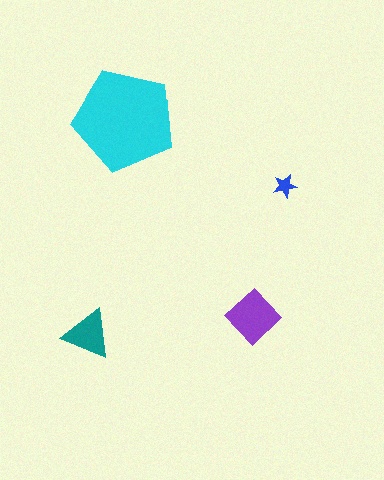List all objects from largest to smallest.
The cyan pentagon, the purple diamond, the teal triangle, the blue star.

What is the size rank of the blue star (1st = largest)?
4th.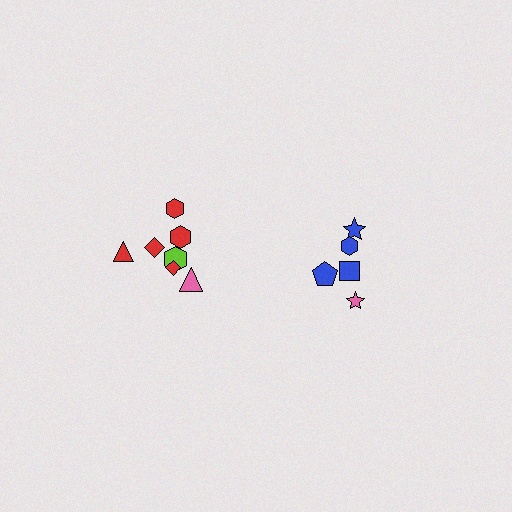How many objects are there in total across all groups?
There are 12 objects.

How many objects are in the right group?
There are 5 objects.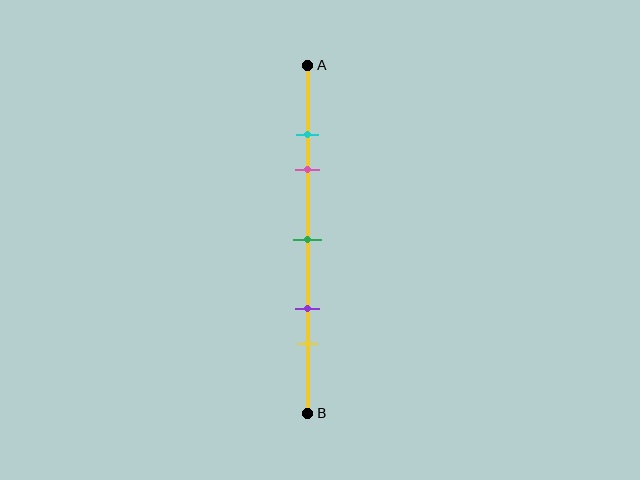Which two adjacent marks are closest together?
The cyan and pink marks are the closest adjacent pair.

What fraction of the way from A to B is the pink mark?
The pink mark is approximately 30% (0.3) of the way from A to B.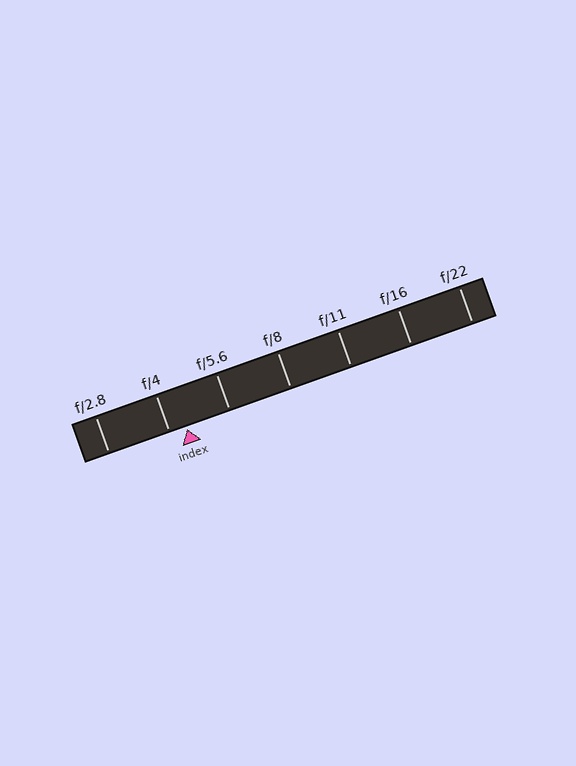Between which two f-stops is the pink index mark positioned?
The index mark is between f/4 and f/5.6.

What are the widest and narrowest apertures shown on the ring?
The widest aperture shown is f/2.8 and the narrowest is f/22.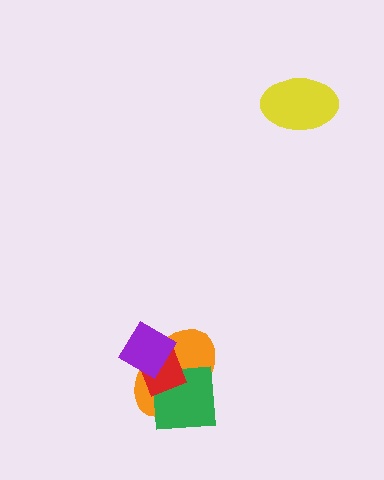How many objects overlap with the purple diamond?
3 objects overlap with the purple diamond.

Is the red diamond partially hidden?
Yes, it is partially covered by another shape.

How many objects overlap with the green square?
3 objects overlap with the green square.